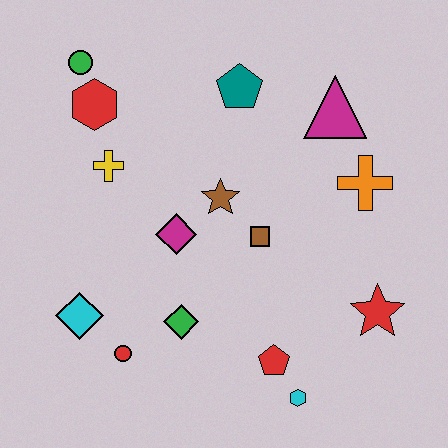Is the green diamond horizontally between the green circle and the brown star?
Yes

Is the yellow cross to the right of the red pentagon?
No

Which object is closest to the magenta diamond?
The brown star is closest to the magenta diamond.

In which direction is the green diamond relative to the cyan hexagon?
The green diamond is to the left of the cyan hexagon.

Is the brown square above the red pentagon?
Yes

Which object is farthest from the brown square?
The green circle is farthest from the brown square.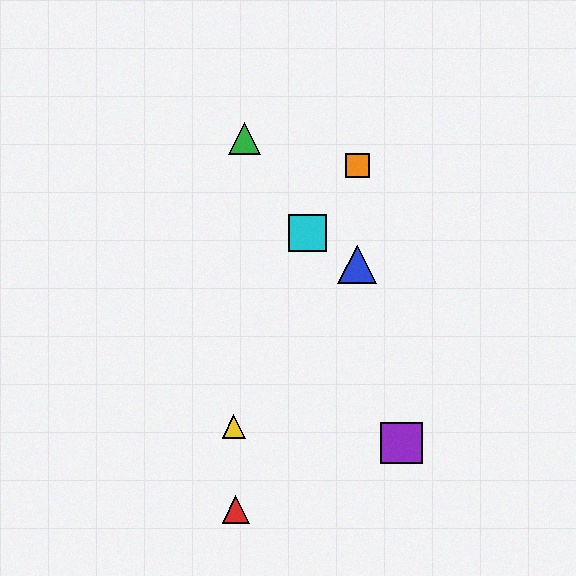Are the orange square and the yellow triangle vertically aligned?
No, the orange square is at x≈357 and the yellow triangle is at x≈234.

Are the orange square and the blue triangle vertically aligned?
Yes, both are at x≈357.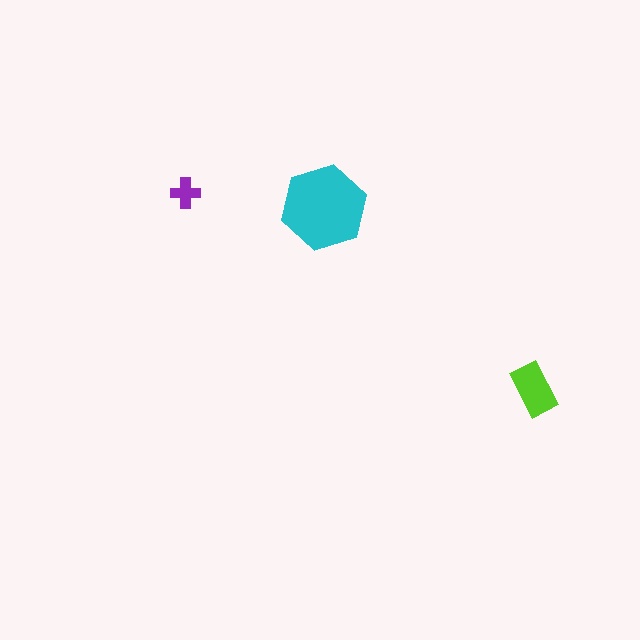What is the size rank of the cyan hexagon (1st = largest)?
1st.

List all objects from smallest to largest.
The purple cross, the lime rectangle, the cyan hexagon.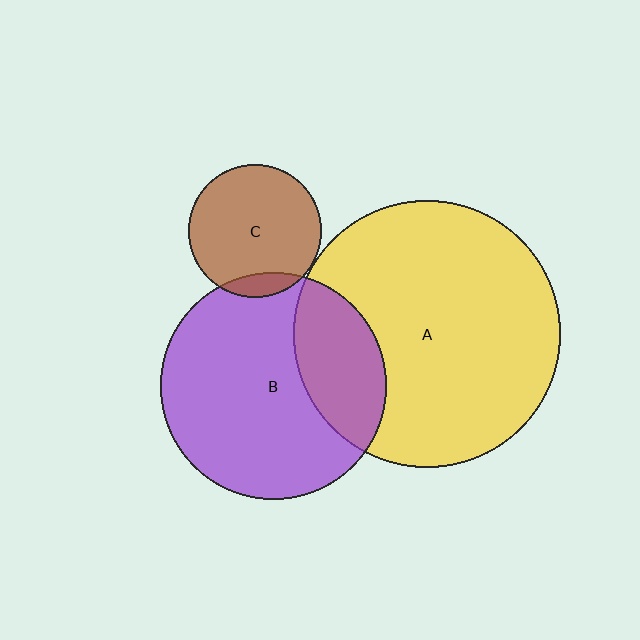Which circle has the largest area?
Circle A (yellow).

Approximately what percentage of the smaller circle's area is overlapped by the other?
Approximately 25%.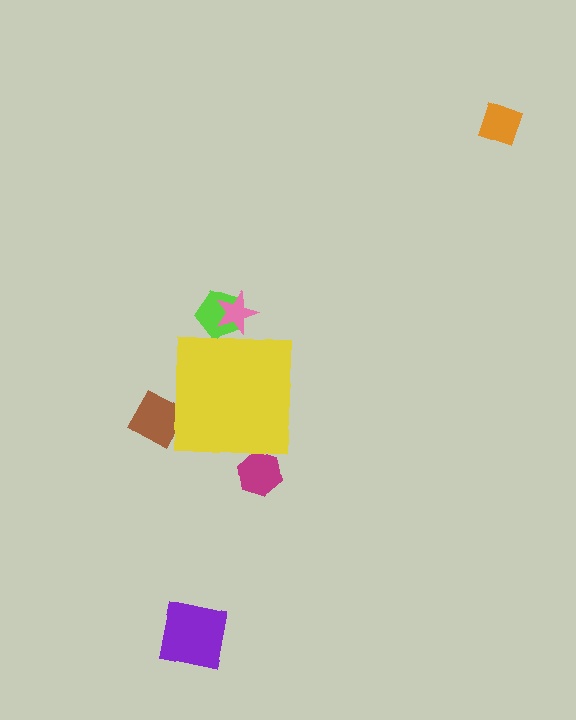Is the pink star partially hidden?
Yes, the pink star is partially hidden behind the yellow square.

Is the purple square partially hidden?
No, the purple square is fully visible.